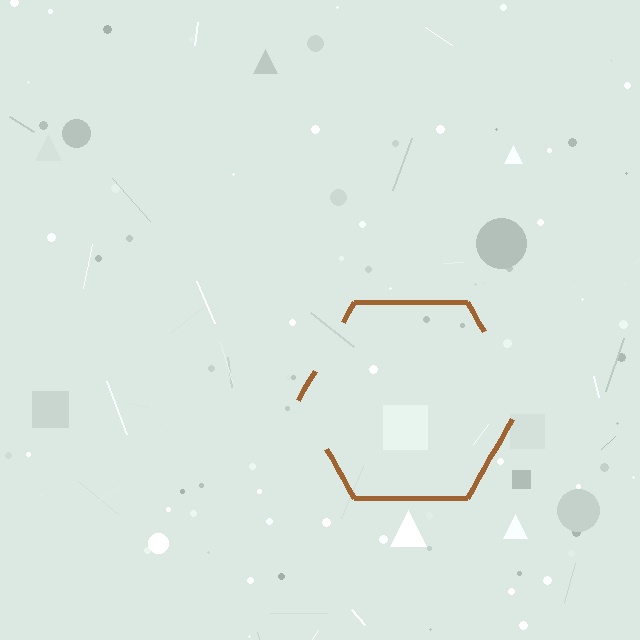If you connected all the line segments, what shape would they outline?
They would outline a hexagon.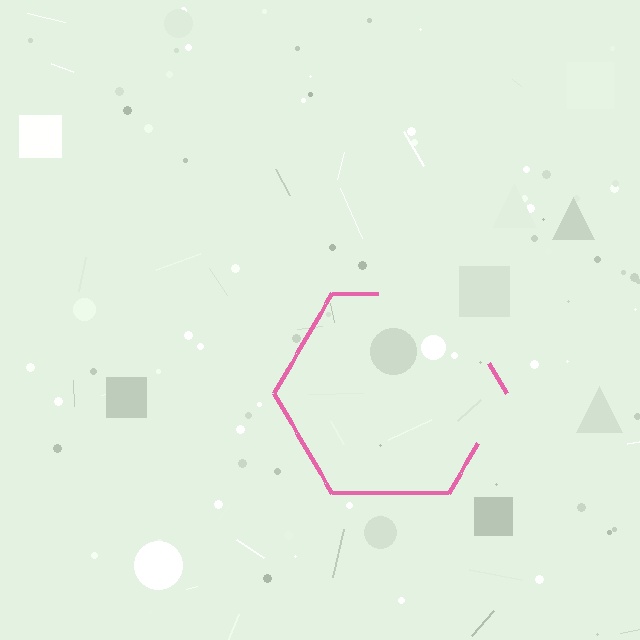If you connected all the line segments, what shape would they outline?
They would outline a hexagon.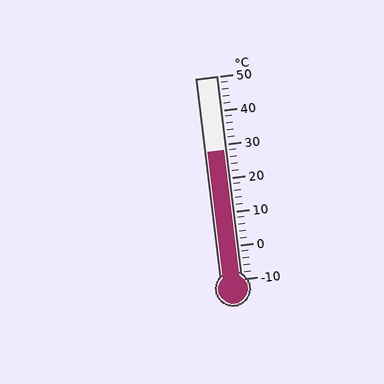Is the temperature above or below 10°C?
The temperature is above 10°C.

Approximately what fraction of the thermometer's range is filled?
The thermometer is filled to approximately 65% of its range.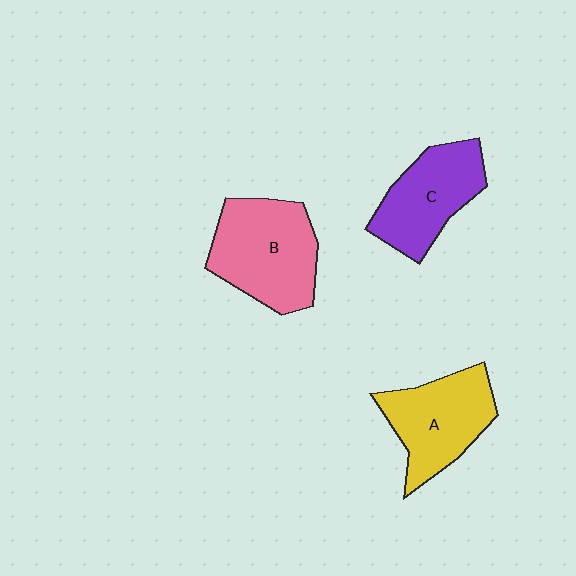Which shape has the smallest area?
Shape C (purple).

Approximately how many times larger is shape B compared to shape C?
Approximately 1.2 times.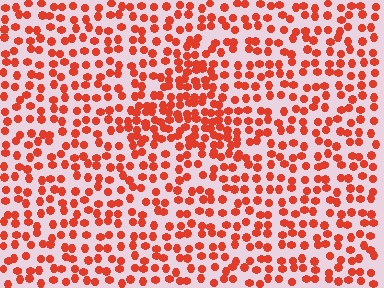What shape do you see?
I see a triangle.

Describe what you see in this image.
The image contains small red elements arranged at two different densities. A triangle-shaped region is visible where the elements are more densely packed than the surrounding area.